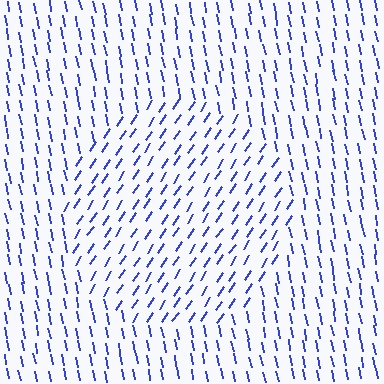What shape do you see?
I see a circle.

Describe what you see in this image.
The image is filled with small blue line segments. A circle region in the image has lines oriented differently from the surrounding lines, creating a visible texture boundary.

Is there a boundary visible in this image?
Yes, there is a texture boundary formed by a change in line orientation.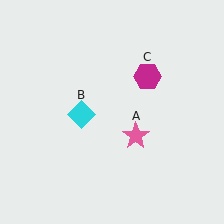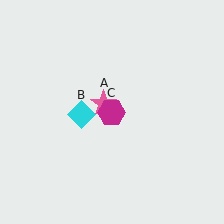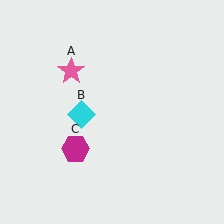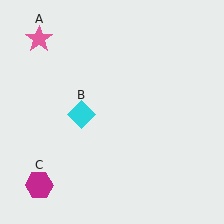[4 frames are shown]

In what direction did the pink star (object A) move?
The pink star (object A) moved up and to the left.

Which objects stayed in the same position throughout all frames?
Cyan diamond (object B) remained stationary.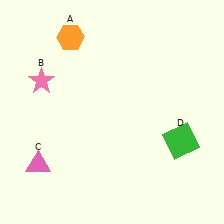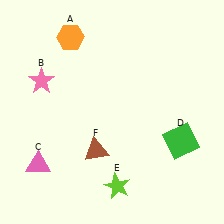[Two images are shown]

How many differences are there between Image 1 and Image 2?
There are 2 differences between the two images.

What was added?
A lime star (E), a brown triangle (F) were added in Image 2.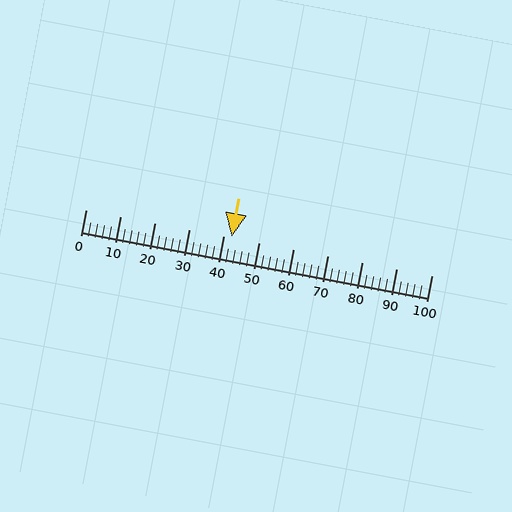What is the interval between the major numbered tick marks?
The major tick marks are spaced 10 units apart.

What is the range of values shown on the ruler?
The ruler shows values from 0 to 100.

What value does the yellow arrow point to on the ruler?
The yellow arrow points to approximately 42.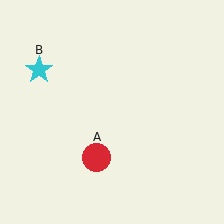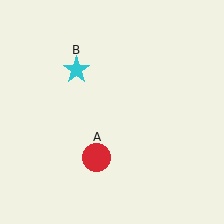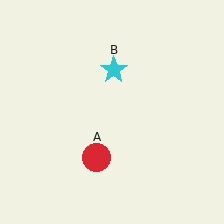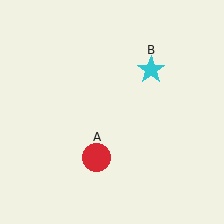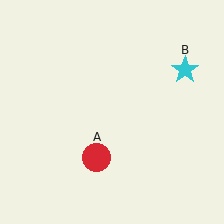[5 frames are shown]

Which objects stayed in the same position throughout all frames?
Red circle (object A) remained stationary.